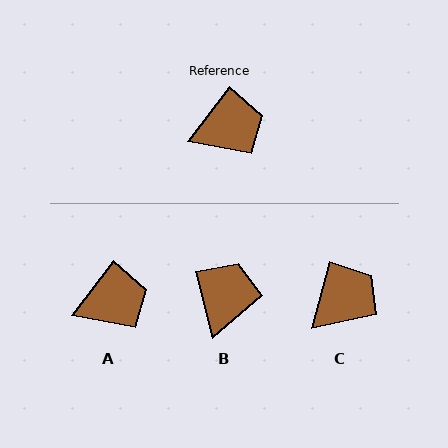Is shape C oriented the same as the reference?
No, it is off by about 23 degrees.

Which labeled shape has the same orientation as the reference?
A.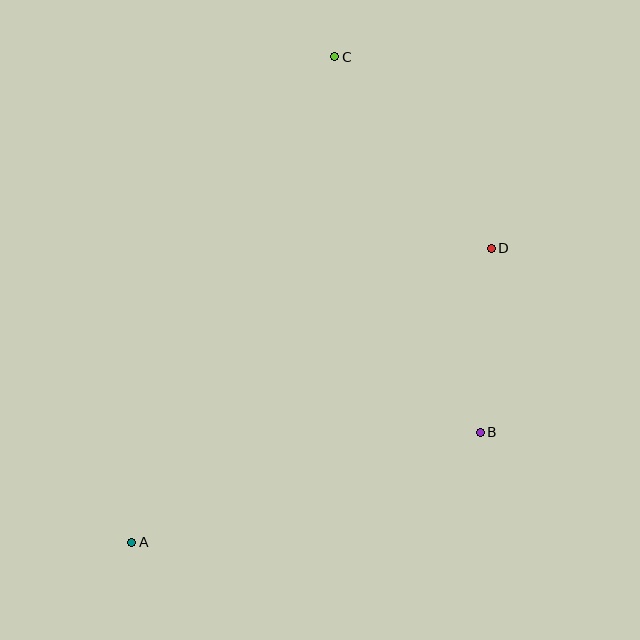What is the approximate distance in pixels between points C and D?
The distance between C and D is approximately 247 pixels.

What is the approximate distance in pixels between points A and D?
The distance between A and D is approximately 464 pixels.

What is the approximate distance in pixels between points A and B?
The distance between A and B is approximately 365 pixels.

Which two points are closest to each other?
Points B and D are closest to each other.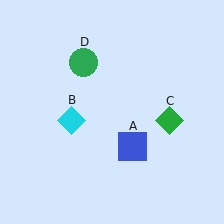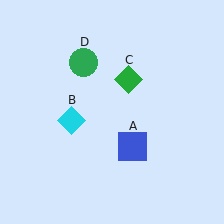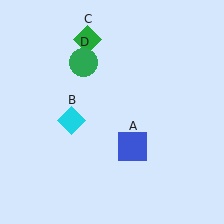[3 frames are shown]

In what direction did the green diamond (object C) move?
The green diamond (object C) moved up and to the left.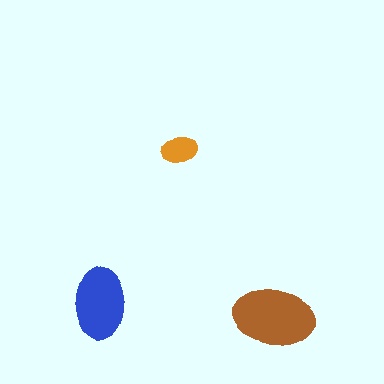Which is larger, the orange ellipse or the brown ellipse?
The brown one.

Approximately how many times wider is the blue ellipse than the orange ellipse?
About 2 times wider.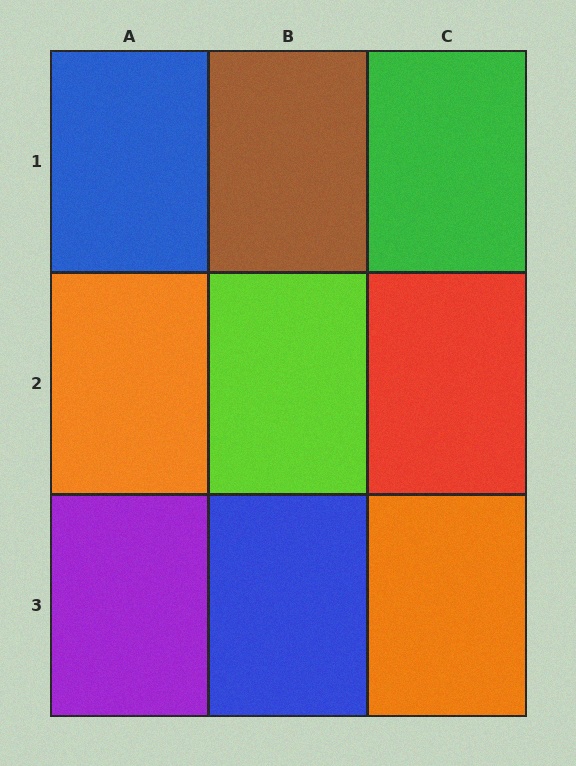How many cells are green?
1 cell is green.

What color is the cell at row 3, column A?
Purple.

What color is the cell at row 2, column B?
Lime.